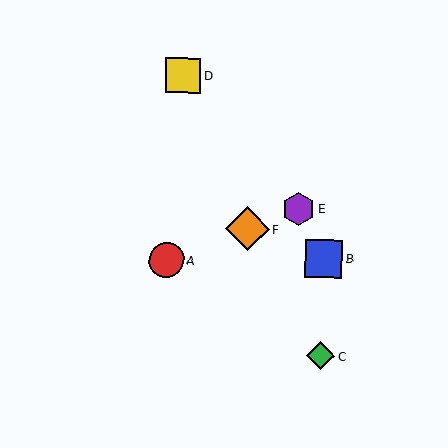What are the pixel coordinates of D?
Object D is at (183, 76).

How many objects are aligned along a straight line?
3 objects (A, E, F) are aligned along a straight line.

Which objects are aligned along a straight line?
Objects A, E, F are aligned along a straight line.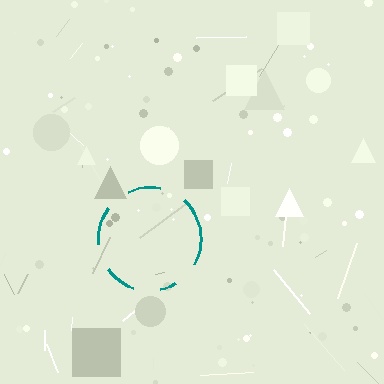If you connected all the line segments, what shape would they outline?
They would outline a circle.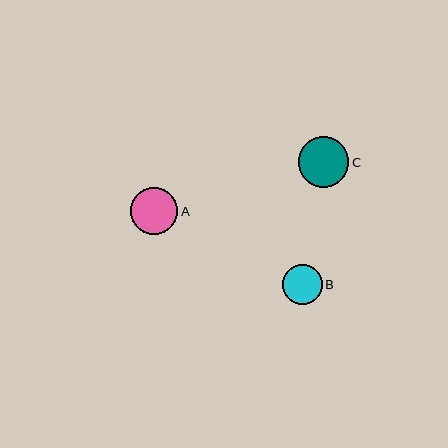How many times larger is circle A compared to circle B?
Circle A is approximately 1.2 times the size of circle B.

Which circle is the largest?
Circle C is the largest with a size of approximately 50 pixels.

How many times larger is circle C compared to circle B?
Circle C is approximately 1.3 times the size of circle B.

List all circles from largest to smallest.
From largest to smallest: C, A, B.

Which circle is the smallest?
Circle B is the smallest with a size of approximately 40 pixels.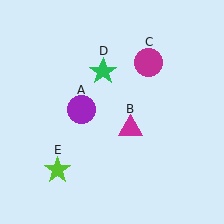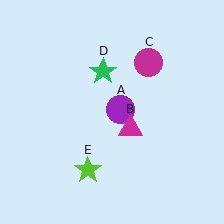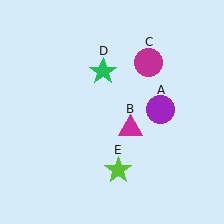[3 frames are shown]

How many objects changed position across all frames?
2 objects changed position: purple circle (object A), lime star (object E).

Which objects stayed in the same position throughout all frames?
Magenta triangle (object B) and magenta circle (object C) and green star (object D) remained stationary.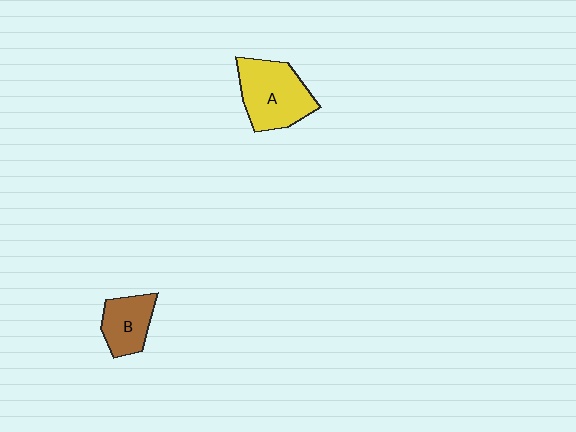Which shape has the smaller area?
Shape B (brown).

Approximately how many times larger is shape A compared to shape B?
Approximately 1.6 times.